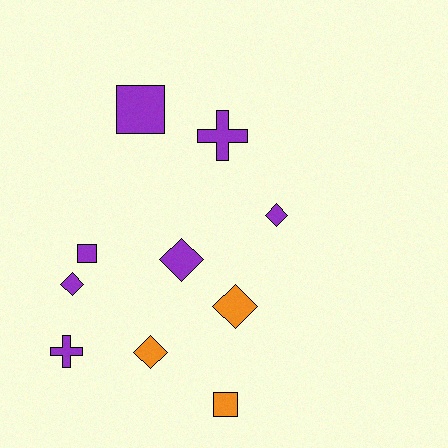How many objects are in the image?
There are 10 objects.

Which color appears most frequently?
Purple, with 7 objects.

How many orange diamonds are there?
There are 2 orange diamonds.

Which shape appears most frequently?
Diamond, with 5 objects.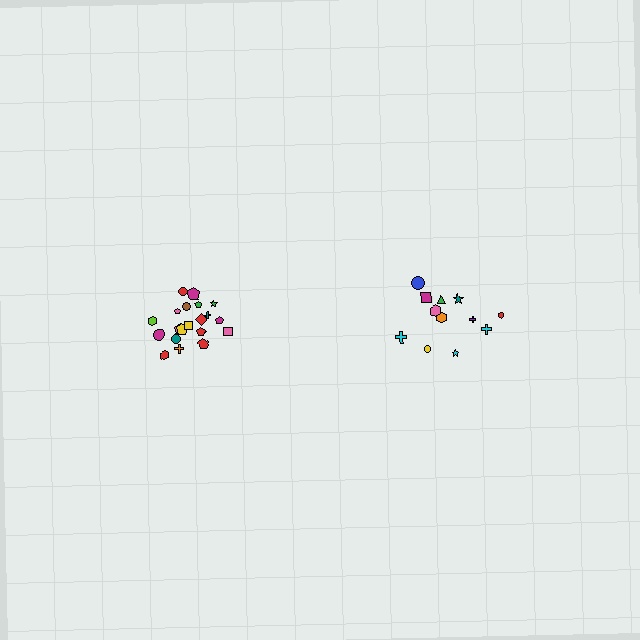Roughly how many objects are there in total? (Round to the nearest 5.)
Roughly 35 objects in total.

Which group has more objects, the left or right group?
The left group.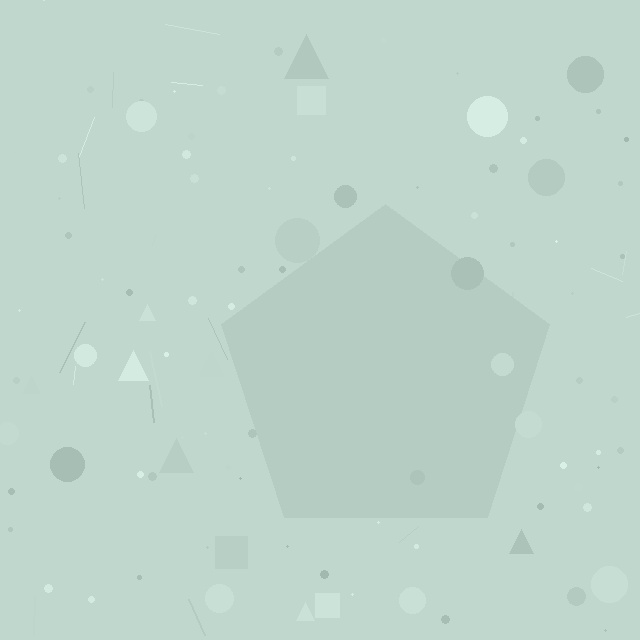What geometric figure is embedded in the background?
A pentagon is embedded in the background.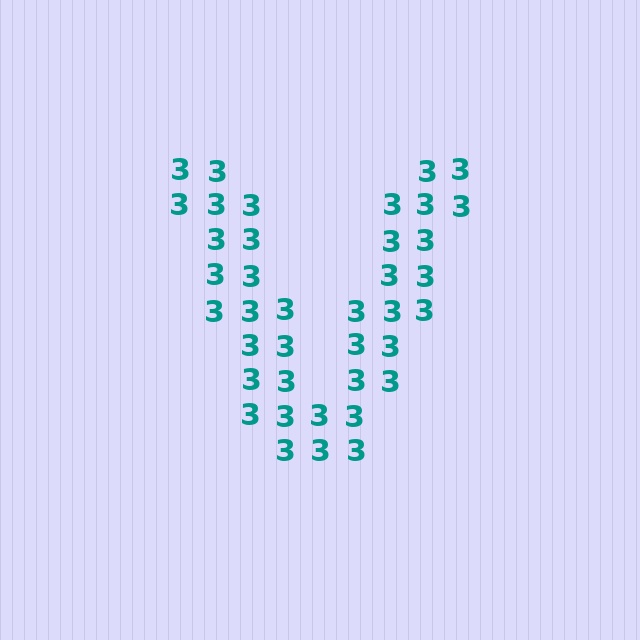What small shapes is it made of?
It is made of small digit 3's.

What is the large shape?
The large shape is the letter V.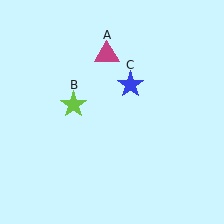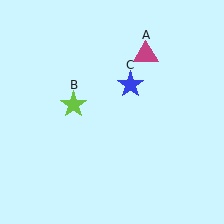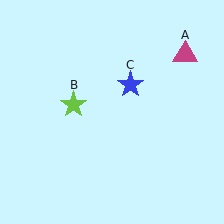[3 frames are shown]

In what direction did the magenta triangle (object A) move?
The magenta triangle (object A) moved right.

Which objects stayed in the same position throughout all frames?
Lime star (object B) and blue star (object C) remained stationary.